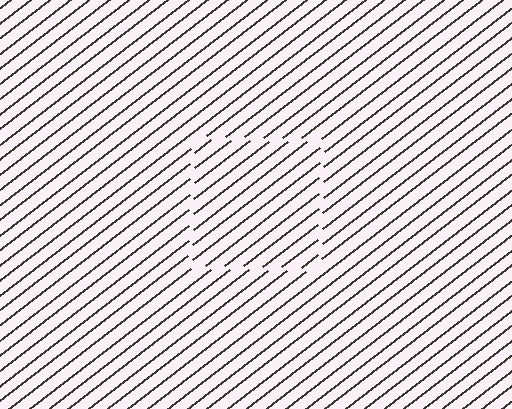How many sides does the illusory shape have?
4 sides — the line-ends trace a square.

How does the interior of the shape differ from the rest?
The interior of the shape contains the same grating, shifted by half a period — the contour is defined by the phase discontinuity where line-ends from the inner and outer gratings abut.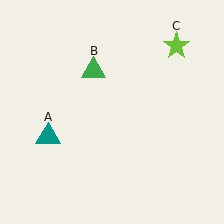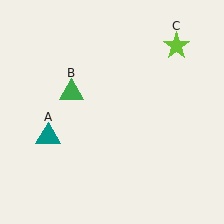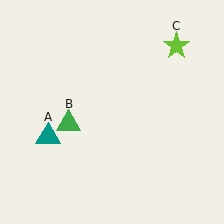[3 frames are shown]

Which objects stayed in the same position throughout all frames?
Teal triangle (object A) and lime star (object C) remained stationary.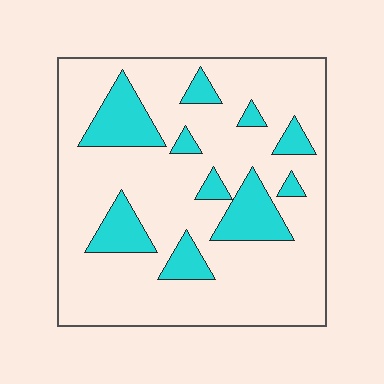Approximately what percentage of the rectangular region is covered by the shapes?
Approximately 20%.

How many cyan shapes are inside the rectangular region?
10.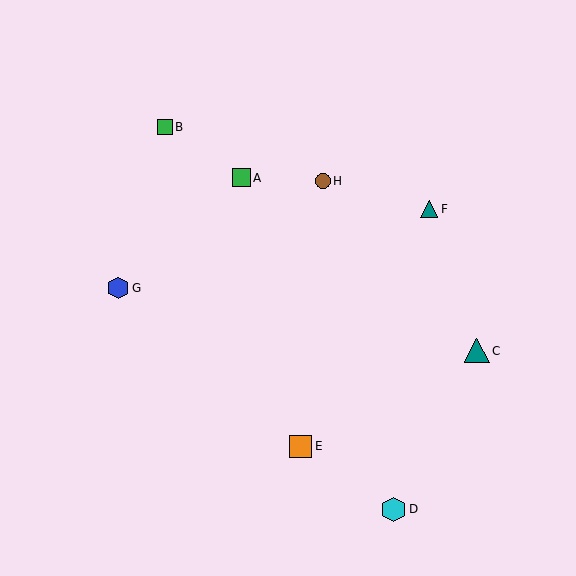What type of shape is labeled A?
Shape A is a green square.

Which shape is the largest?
The cyan hexagon (labeled D) is the largest.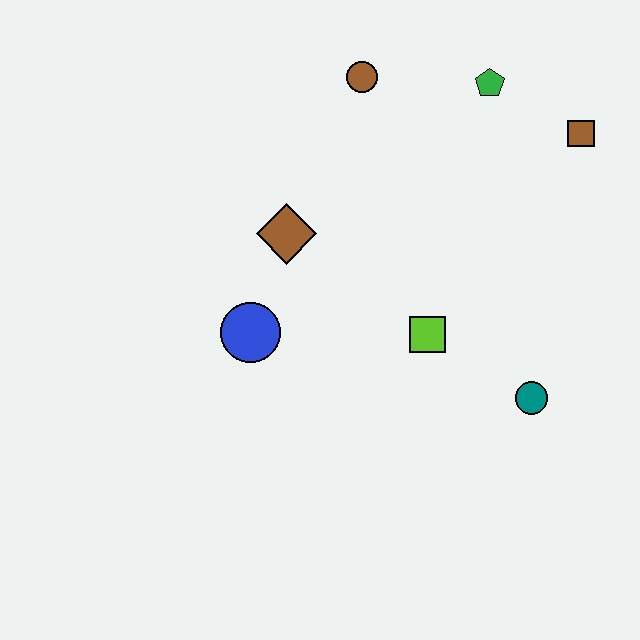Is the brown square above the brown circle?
No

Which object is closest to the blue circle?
The brown diamond is closest to the blue circle.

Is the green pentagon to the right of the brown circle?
Yes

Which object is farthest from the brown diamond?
The brown square is farthest from the brown diamond.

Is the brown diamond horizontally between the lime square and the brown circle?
No